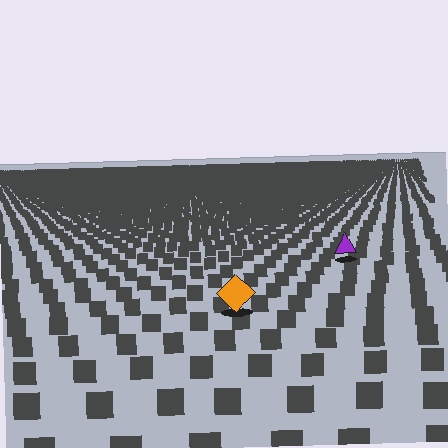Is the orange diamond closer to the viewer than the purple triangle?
Yes. The orange diamond is closer — you can tell from the texture gradient: the ground texture is coarser near it.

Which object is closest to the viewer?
The orange diamond is closest. The texture marks near it are larger and more spread out.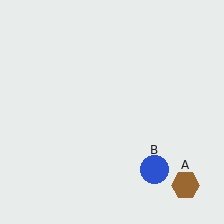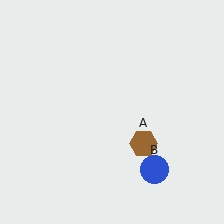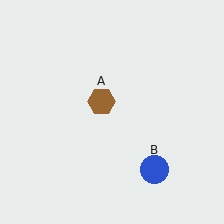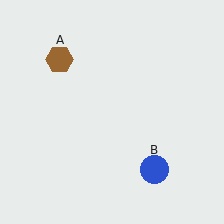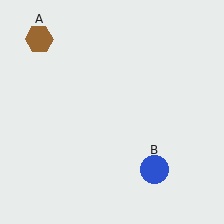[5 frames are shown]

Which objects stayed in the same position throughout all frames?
Blue circle (object B) remained stationary.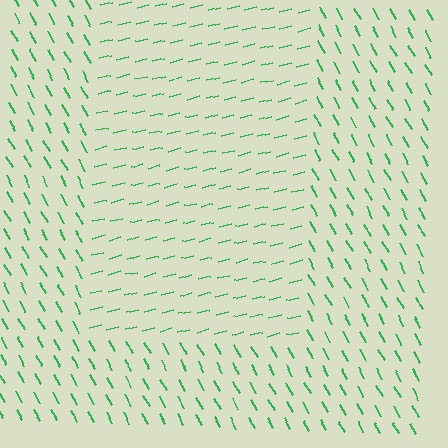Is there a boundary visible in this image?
Yes, there is a texture boundary formed by a change in line orientation.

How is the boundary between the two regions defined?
The boundary is defined purely by a change in line orientation (approximately 74 degrees difference). All lines are the same color and thickness.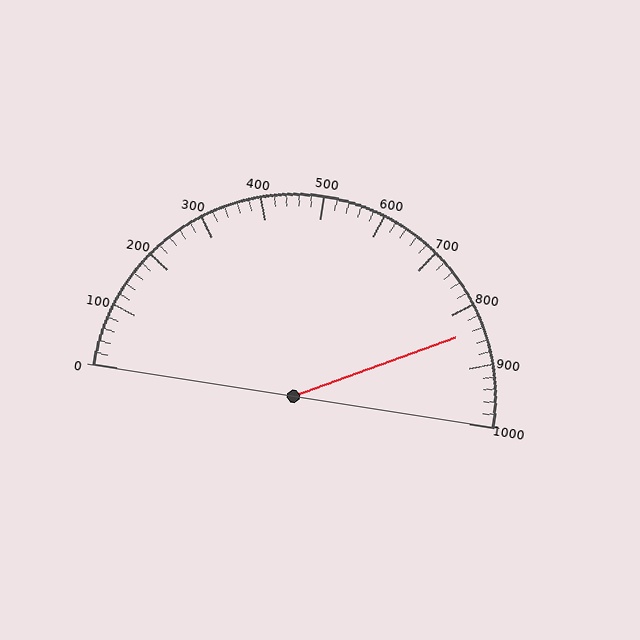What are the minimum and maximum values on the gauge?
The gauge ranges from 0 to 1000.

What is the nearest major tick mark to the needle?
The nearest major tick mark is 800.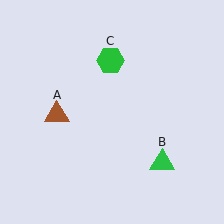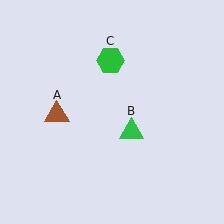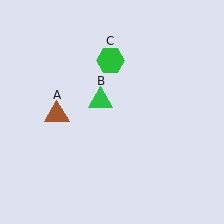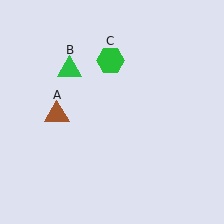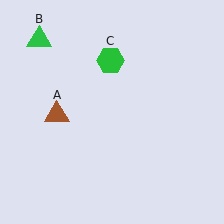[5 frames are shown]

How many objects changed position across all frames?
1 object changed position: green triangle (object B).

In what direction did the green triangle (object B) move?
The green triangle (object B) moved up and to the left.